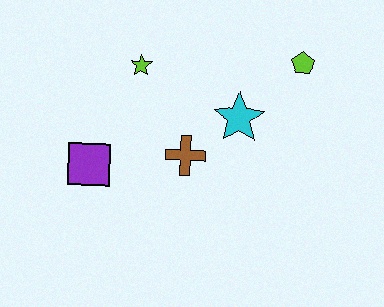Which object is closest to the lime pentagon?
The cyan star is closest to the lime pentagon.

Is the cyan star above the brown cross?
Yes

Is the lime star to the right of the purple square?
Yes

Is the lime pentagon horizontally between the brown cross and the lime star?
No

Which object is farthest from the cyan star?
The purple square is farthest from the cyan star.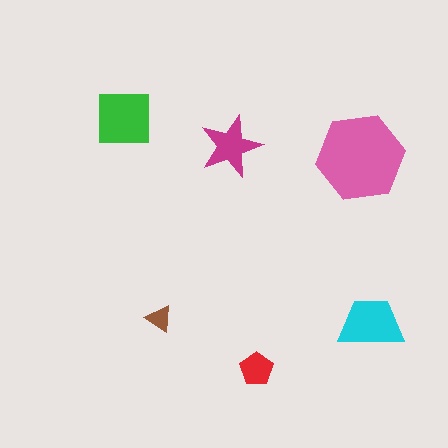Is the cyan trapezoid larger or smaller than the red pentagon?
Larger.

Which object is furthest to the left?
The green square is leftmost.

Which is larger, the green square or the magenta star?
The green square.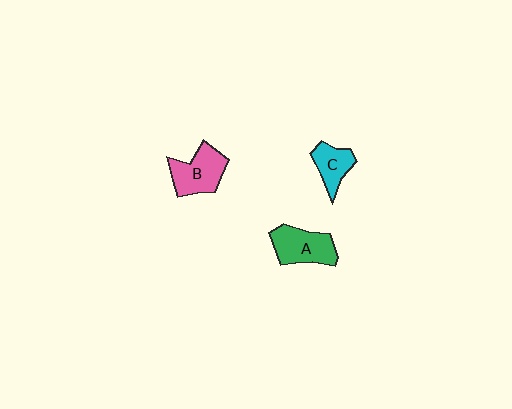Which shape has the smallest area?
Shape C (cyan).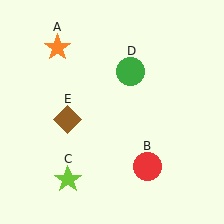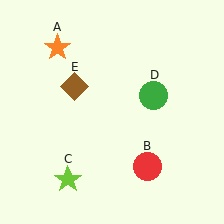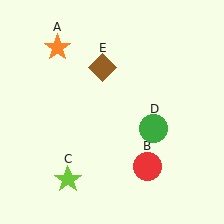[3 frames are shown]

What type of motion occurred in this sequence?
The green circle (object D), brown diamond (object E) rotated clockwise around the center of the scene.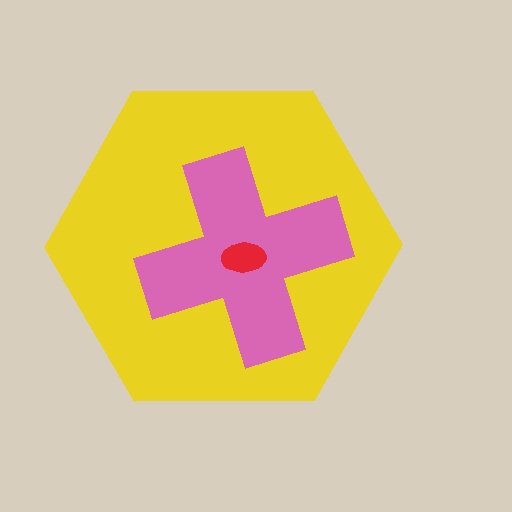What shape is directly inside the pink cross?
The red ellipse.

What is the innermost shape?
The red ellipse.